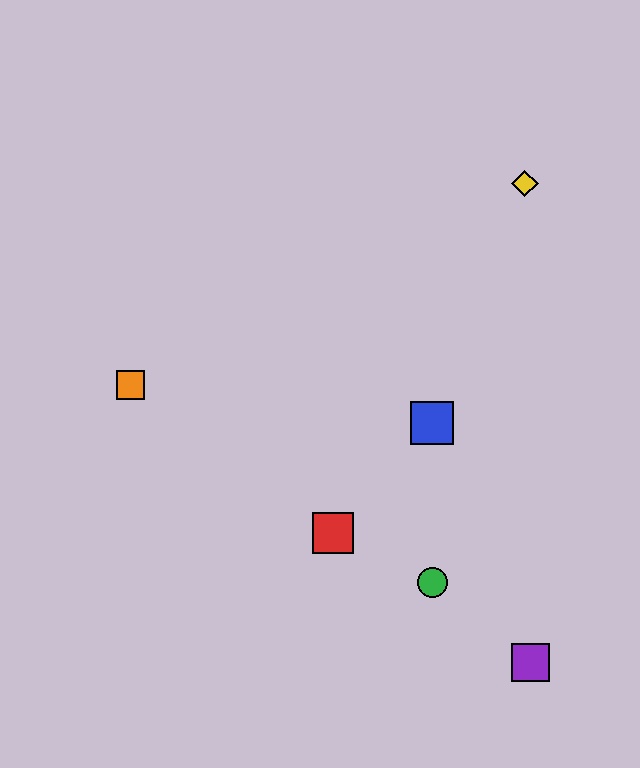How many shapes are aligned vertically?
2 shapes (the blue square, the green circle) are aligned vertically.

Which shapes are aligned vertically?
The blue square, the green circle are aligned vertically.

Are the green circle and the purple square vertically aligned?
No, the green circle is at x≈432 and the purple square is at x≈530.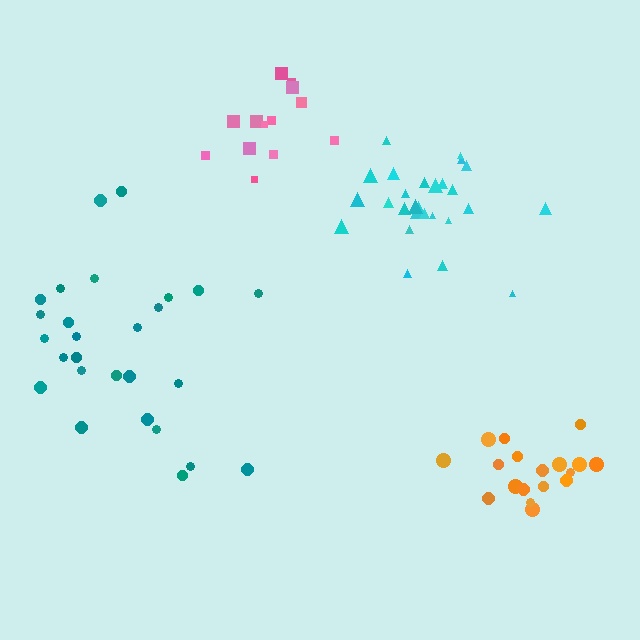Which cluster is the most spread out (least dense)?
Teal.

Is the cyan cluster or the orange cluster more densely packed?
Cyan.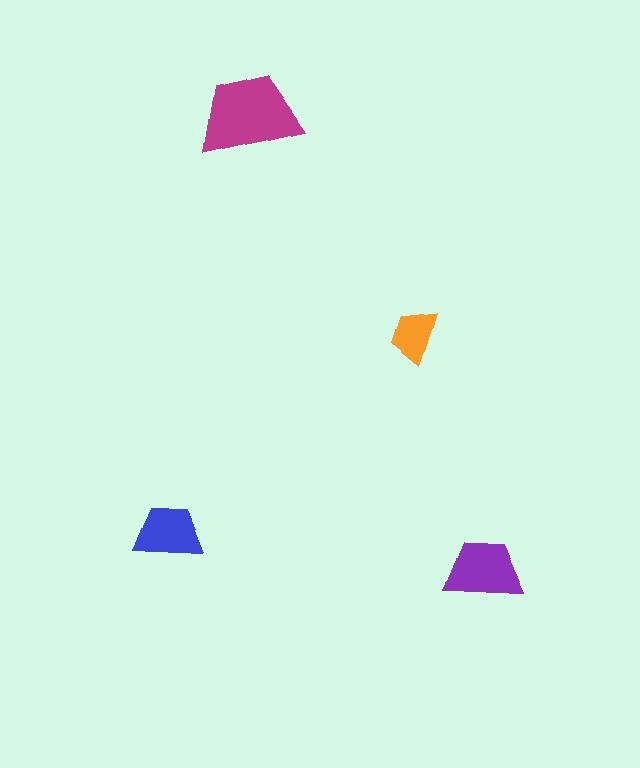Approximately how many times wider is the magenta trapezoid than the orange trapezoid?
About 2 times wider.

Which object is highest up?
The magenta trapezoid is topmost.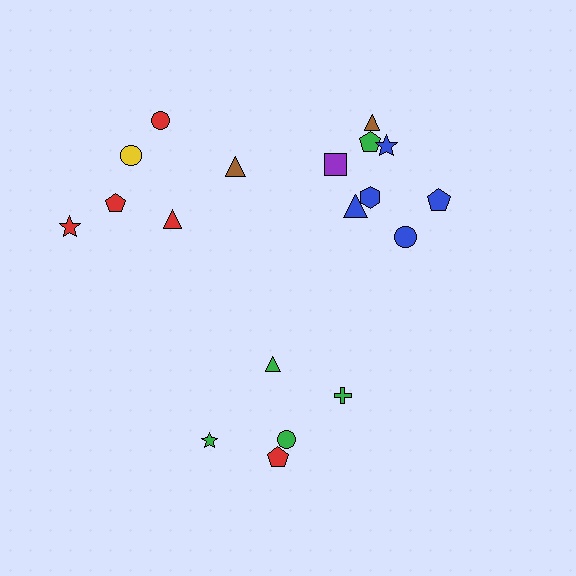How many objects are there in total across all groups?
There are 19 objects.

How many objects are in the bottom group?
There are 5 objects.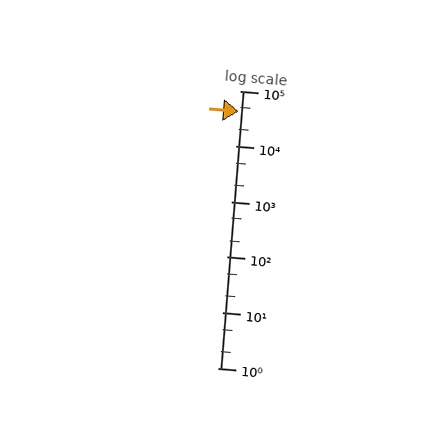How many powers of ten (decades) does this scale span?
The scale spans 5 decades, from 1 to 100000.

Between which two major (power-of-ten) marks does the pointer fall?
The pointer is between 10000 and 100000.